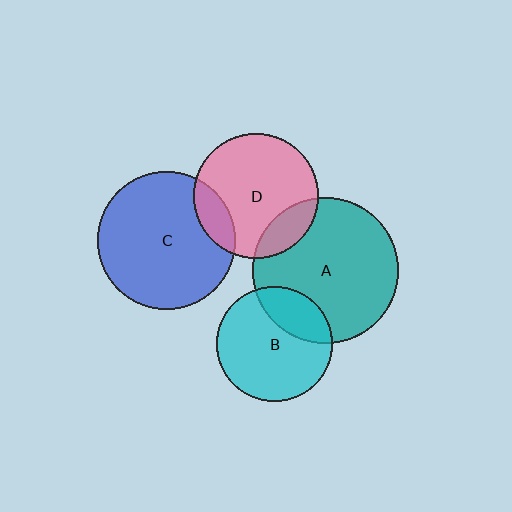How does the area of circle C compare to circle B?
Approximately 1.4 times.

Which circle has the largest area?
Circle A (teal).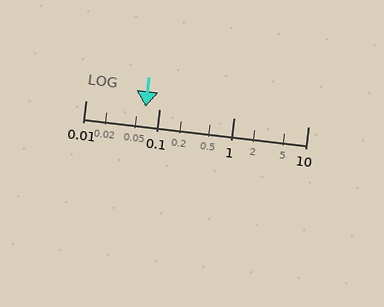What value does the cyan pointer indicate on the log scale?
The pointer indicates approximately 0.065.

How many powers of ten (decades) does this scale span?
The scale spans 3 decades, from 0.01 to 10.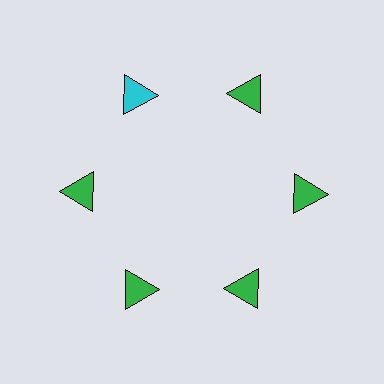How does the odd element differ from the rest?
It has a different color: cyan instead of green.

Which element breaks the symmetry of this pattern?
The cyan triangle at roughly the 11 o'clock position breaks the symmetry. All other shapes are green triangles.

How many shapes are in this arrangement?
There are 6 shapes arranged in a ring pattern.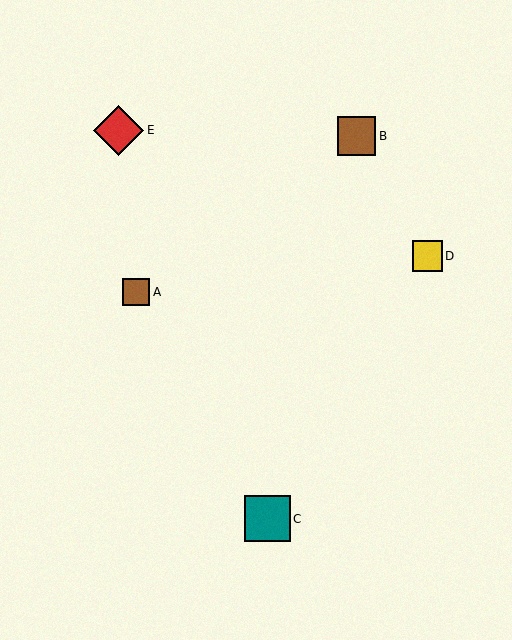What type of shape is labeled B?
Shape B is a brown square.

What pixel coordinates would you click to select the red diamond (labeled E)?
Click at (119, 130) to select the red diamond E.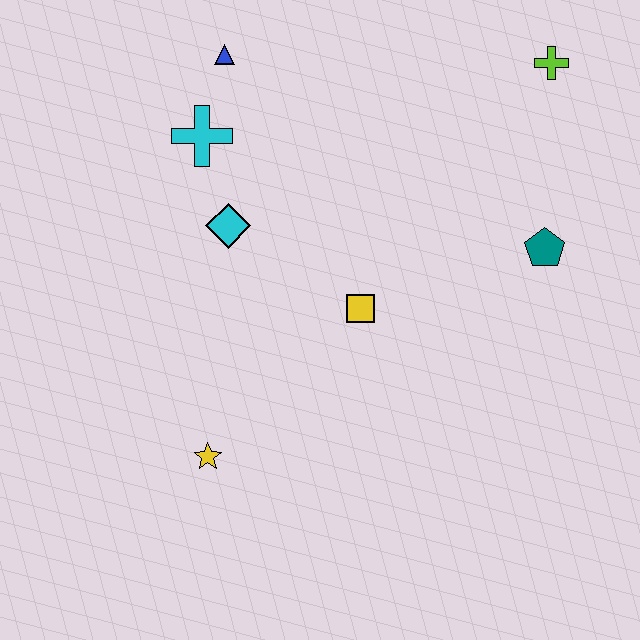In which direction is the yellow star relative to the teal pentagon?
The yellow star is to the left of the teal pentagon.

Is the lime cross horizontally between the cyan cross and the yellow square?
No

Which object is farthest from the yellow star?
The lime cross is farthest from the yellow star.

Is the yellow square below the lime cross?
Yes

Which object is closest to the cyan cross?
The blue triangle is closest to the cyan cross.